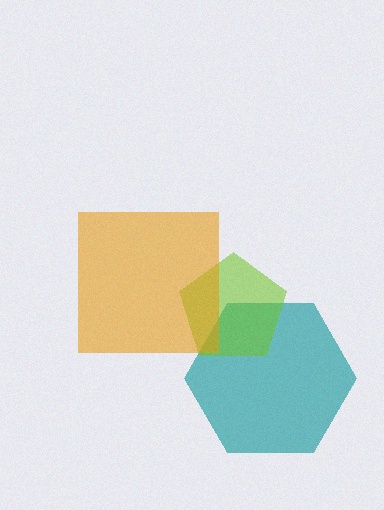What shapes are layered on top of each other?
The layered shapes are: a teal hexagon, a lime pentagon, an orange square.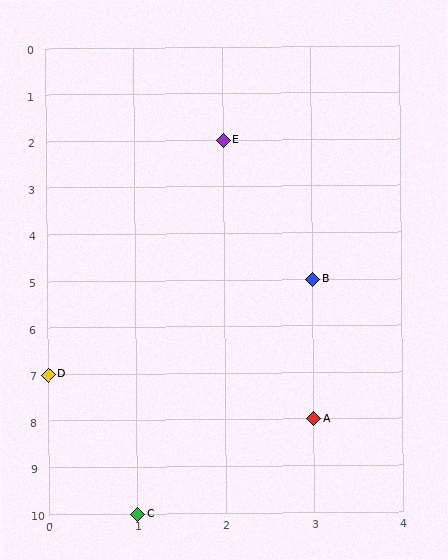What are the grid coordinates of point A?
Point A is at grid coordinates (3, 8).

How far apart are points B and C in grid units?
Points B and C are 2 columns and 5 rows apart (about 5.4 grid units diagonally).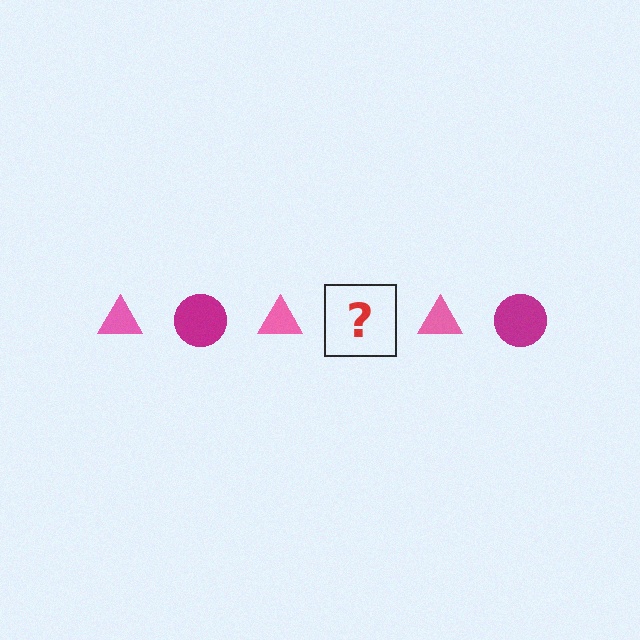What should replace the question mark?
The question mark should be replaced with a magenta circle.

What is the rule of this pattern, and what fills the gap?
The rule is that the pattern alternates between pink triangle and magenta circle. The gap should be filled with a magenta circle.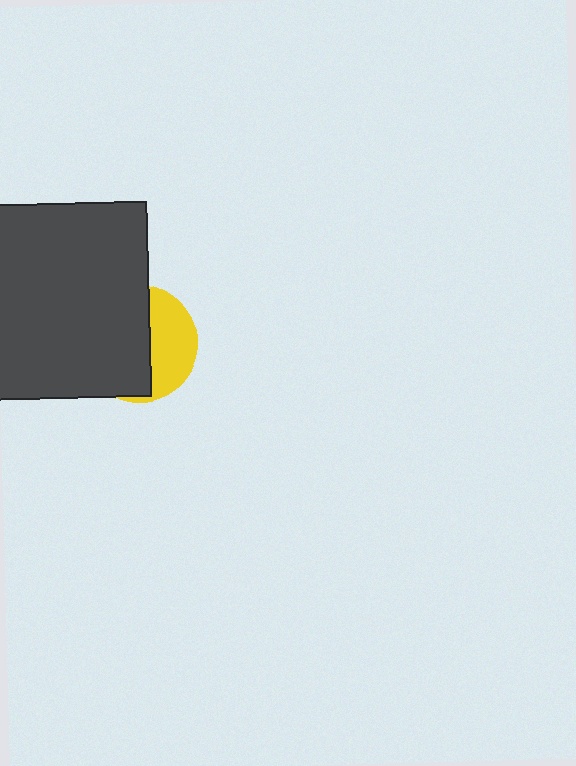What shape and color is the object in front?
The object in front is a dark gray square.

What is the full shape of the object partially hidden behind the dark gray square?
The partially hidden object is a yellow circle.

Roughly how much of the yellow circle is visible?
A small part of it is visible (roughly 39%).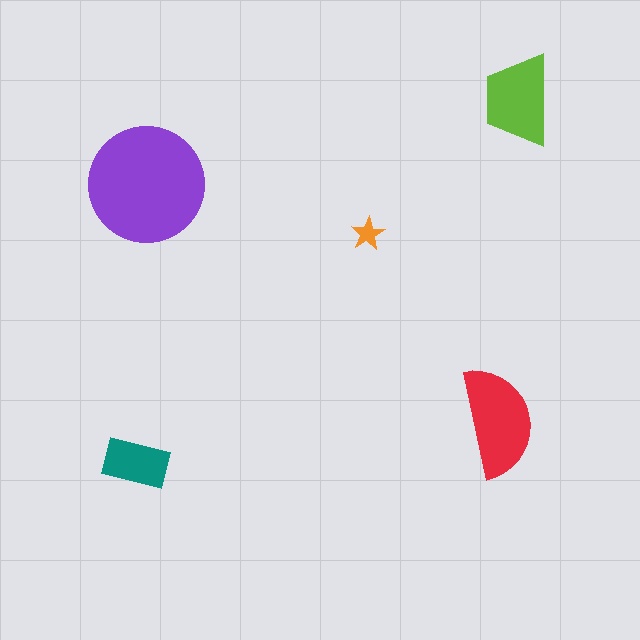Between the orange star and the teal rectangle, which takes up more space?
The teal rectangle.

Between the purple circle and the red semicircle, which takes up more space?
The purple circle.